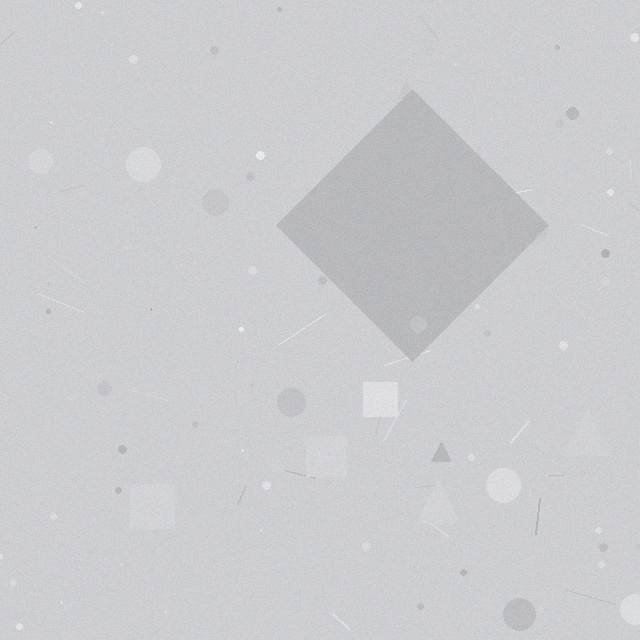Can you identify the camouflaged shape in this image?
The camouflaged shape is a diamond.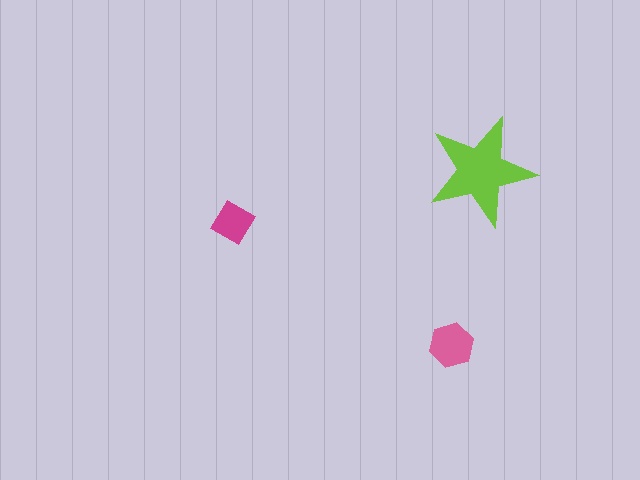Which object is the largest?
The lime star.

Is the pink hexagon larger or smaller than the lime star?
Smaller.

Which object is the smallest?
The magenta diamond.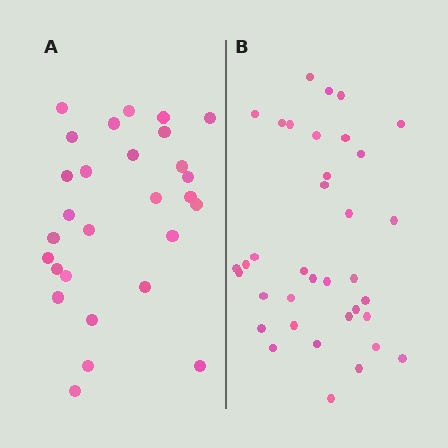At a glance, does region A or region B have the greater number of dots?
Region B (the right region) has more dots.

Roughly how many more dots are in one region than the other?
Region B has roughly 8 or so more dots than region A.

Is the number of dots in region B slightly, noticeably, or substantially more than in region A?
Region B has noticeably more, but not dramatically so. The ratio is roughly 1.3 to 1.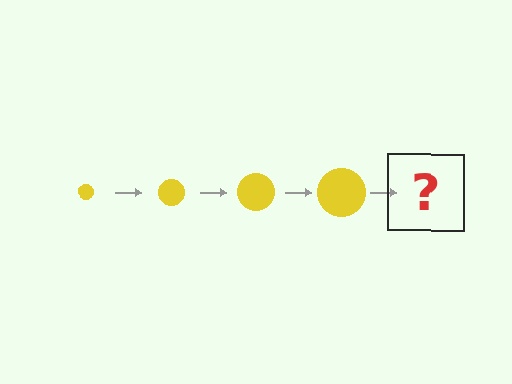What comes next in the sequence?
The next element should be a yellow circle, larger than the previous one.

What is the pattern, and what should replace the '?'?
The pattern is that the circle gets progressively larger each step. The '?' should be a yellow circle, larger than the previous one.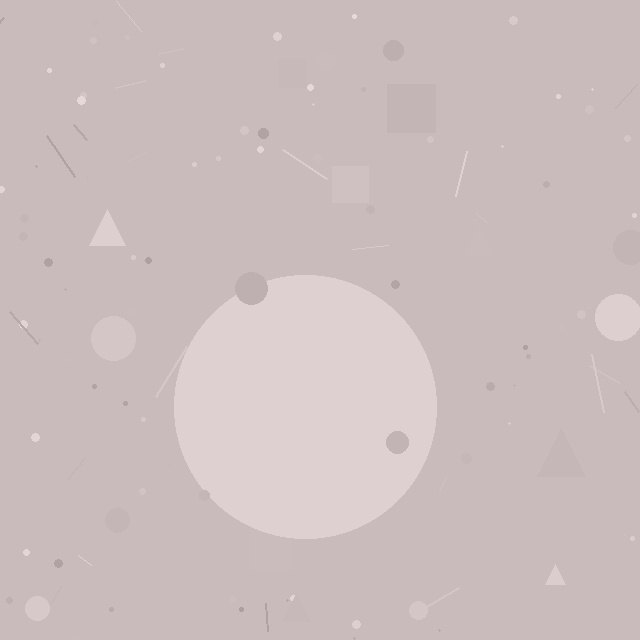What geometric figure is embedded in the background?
A circle is embedded in the background.